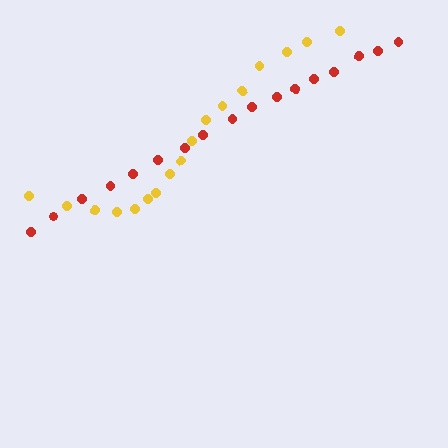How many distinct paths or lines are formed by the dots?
There are 2 distinct paths.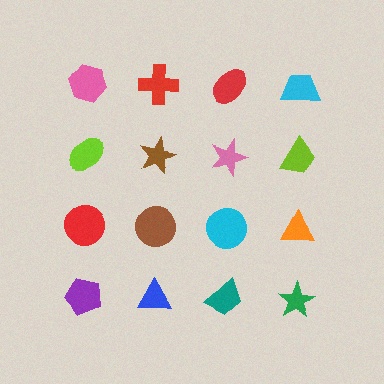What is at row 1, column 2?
A red cross.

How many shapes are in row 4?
4 shapes.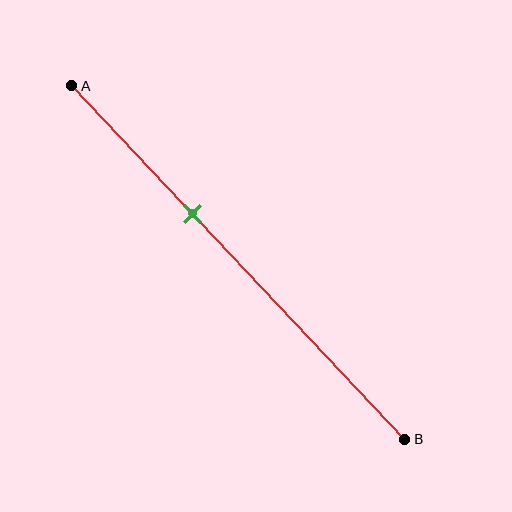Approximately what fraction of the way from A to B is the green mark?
The green mark is approximately 35% of the way from A to B.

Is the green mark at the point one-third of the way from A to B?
Yes, the mark is approximately at the one-third point.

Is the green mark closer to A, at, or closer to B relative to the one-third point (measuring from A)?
The green mark is approximately at the one-third point of segment AB.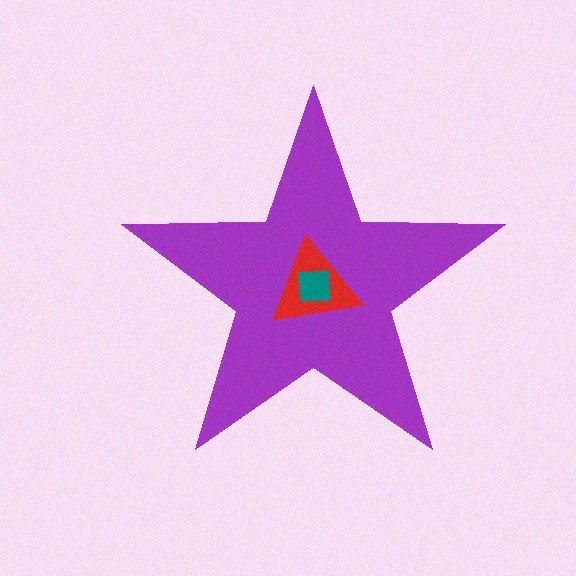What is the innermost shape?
The teal square.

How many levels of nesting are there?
3.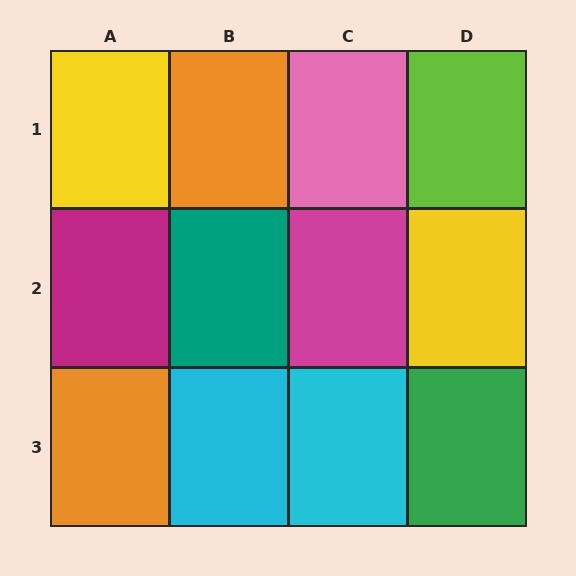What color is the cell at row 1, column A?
Yellow.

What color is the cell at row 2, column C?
Magenta.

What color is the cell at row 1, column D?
Lime.